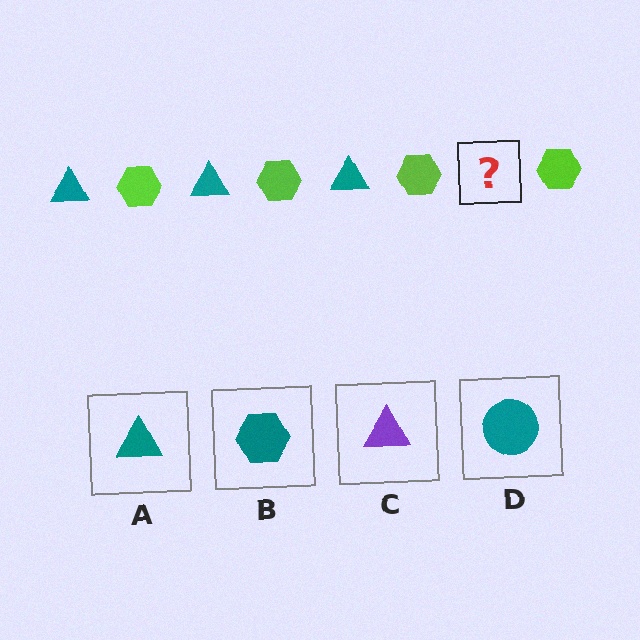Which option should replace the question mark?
Option A.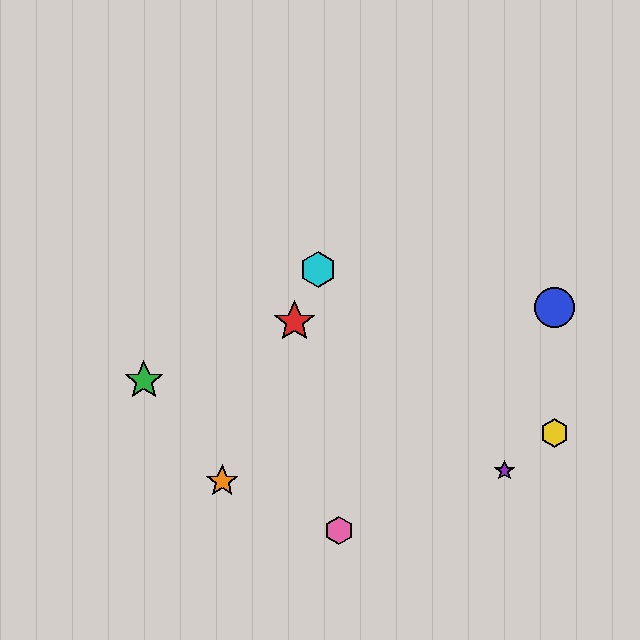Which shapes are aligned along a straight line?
The red star, the orange star, the cyan hexagon are aligned along a straight line.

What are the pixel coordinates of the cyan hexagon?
The cyan hexagon is at (318, 269).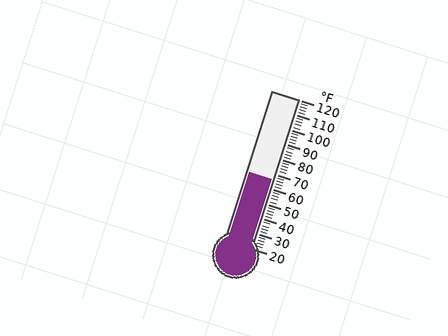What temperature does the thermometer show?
The thermometer shows approximately 66°F.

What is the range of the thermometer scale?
The thermometer scale ranges from 20°F to 120°F.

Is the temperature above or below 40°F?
The temperature is above 40°F.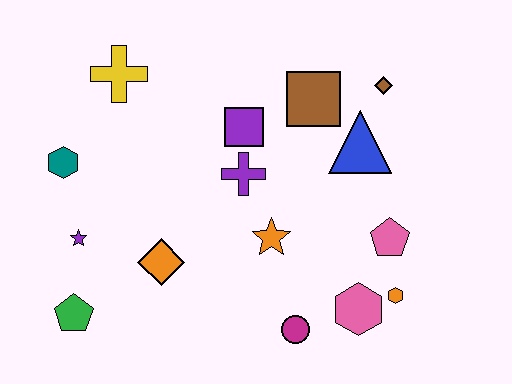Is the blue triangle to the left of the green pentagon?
No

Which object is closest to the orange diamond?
The purple star is closest to the orange diamond.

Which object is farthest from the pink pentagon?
The teal hexagon is farthest from the pink pentagon.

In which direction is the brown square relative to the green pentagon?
The brown square is to the right of the green pentagon.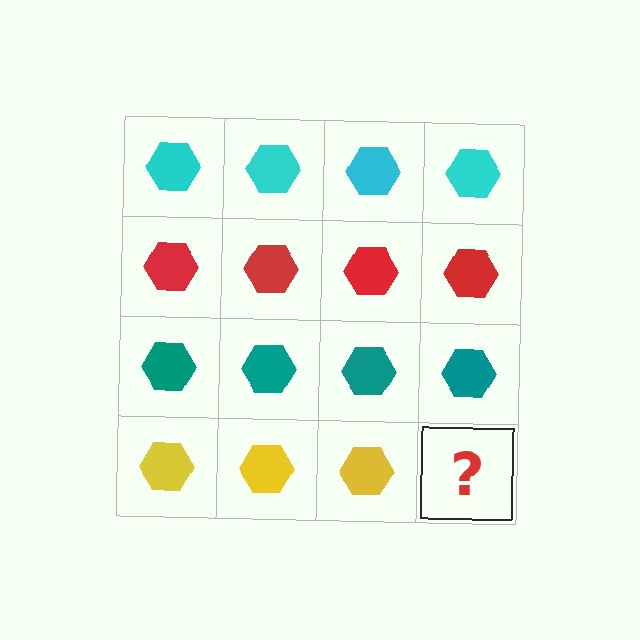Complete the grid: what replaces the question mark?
The question mark should be replaced with a yellow hexagon.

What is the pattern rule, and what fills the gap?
The rule is that each row has a consistent color. The gap should be filled with a yellow hexagon.